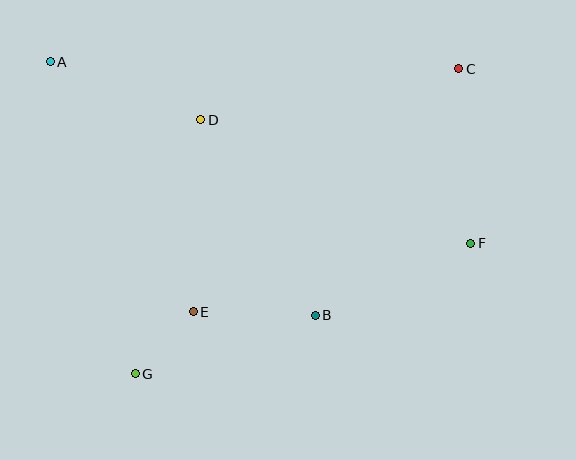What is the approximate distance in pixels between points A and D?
The distance between A and D is approximately 161 pixels.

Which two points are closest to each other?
Points E and G are closest to each other.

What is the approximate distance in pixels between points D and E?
The distance between D and E is approximately 192 pixels.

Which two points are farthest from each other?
Points A and F are farthest from each other.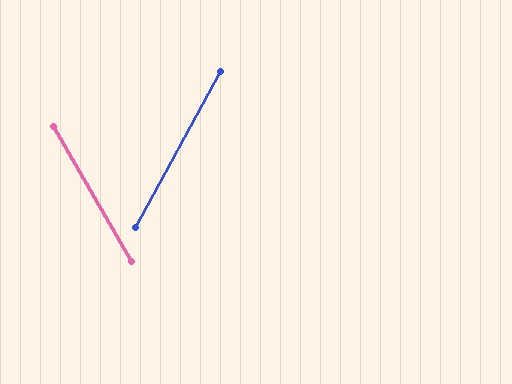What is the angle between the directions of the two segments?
Approximately 59 degrees.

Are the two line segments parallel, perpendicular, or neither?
Neither parallel nor perpendicular — they differ by about 59°.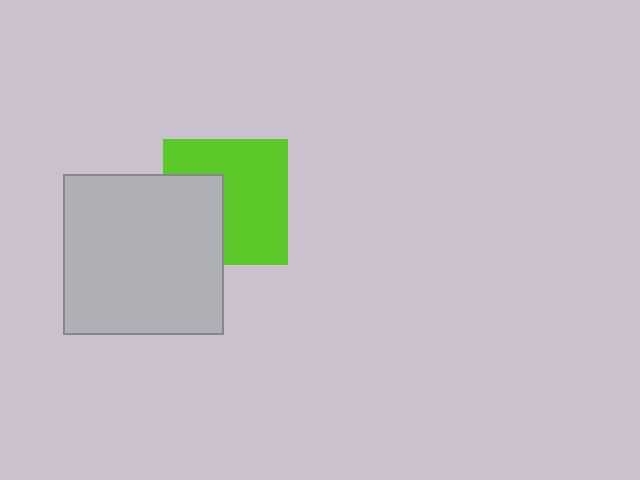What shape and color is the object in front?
The object in front is a light gray square.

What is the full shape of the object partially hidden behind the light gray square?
The partially hidden object is a lime square.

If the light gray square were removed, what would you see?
You would see the complete lime square.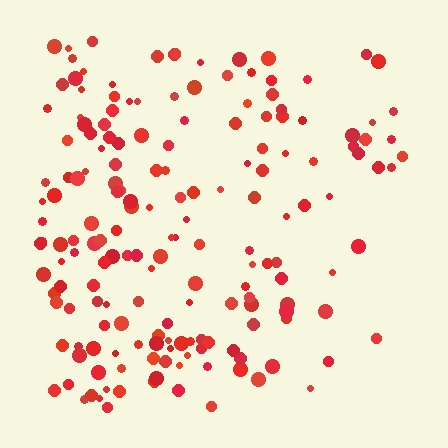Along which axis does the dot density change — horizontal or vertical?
Horizontal.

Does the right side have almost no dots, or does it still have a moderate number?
Still a moderate number, just noticeably fewer than the left.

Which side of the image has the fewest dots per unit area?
The right.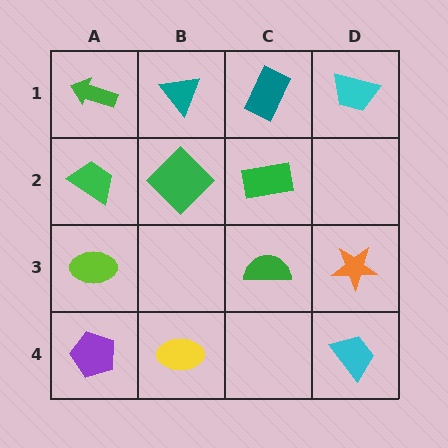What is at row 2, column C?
A green rectangle.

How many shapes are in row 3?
3 shapes.